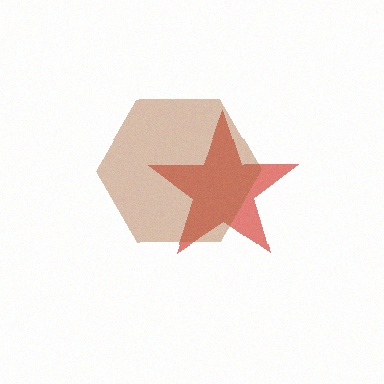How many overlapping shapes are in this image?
There are 2 overlapping shapes in the image.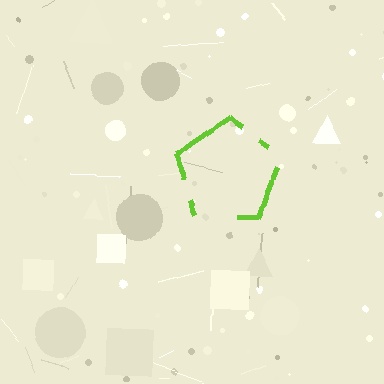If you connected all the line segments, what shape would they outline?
They would outline a pentagon.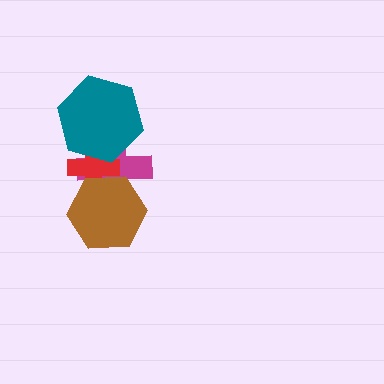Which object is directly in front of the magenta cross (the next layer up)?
The red cross is directly in front of the magenta cross.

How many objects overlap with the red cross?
3 objects overlap with the red cross.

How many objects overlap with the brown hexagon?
2 objects overlap with the brown hexagon.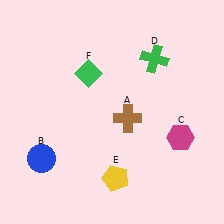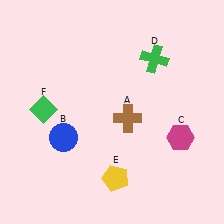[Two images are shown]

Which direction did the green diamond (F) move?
The green diamond (F) moved left.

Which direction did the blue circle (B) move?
The blue circle (B) moved right.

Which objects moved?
The objects that moved are: the blue circle (B), the green diamond (F).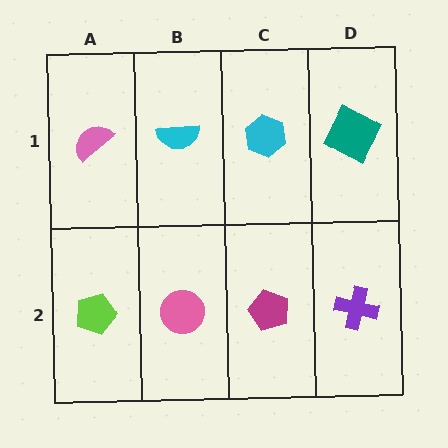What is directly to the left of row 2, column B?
A lime pentagon.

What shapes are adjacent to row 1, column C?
A magenta pentagon (row 2, column C), a cyan semicircle (row 1, column B), a teal square (row 1, column D).